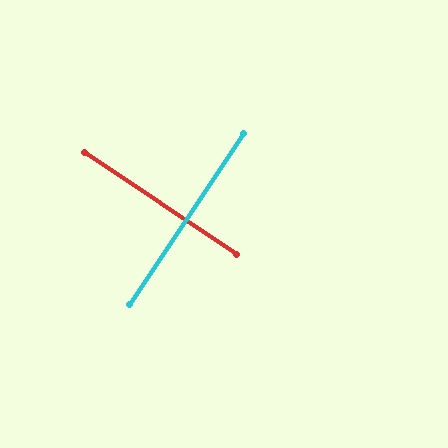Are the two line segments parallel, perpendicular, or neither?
Perpendicular — they meet at approximately 90°.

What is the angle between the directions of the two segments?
Approximately 90 degrees.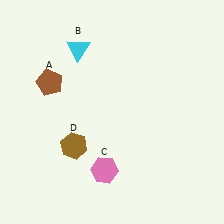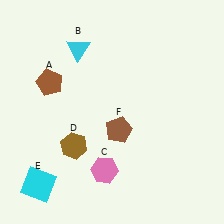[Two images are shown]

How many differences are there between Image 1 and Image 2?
There are 2 differences between the two images.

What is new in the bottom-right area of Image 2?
A brown pentagon (F) was added in the bottom-right area of Image 2.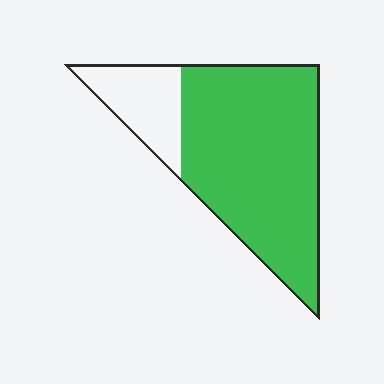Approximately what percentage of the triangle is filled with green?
Approximately 80%.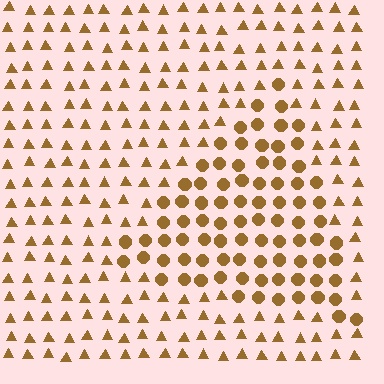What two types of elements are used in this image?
The image uses circles inside the triangle region and triangles outside it.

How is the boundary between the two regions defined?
The boundary is defined by a change in element shape: circles inside vs. triangles outside. All elements share the same color and spacing.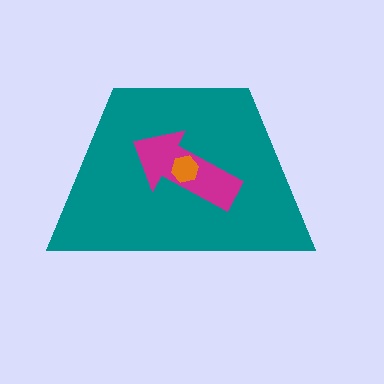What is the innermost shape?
The orange hexagon.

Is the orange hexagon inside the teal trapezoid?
Yes.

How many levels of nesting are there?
3.